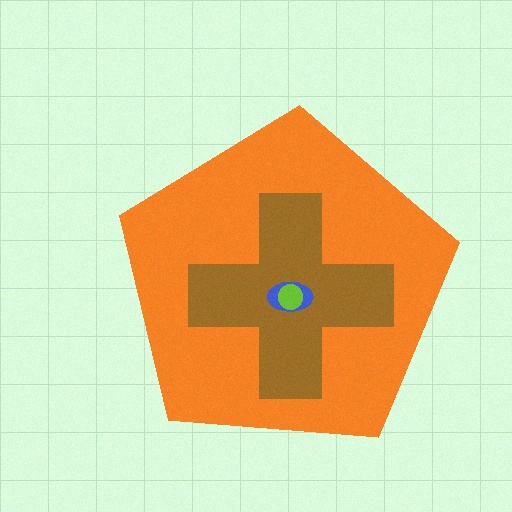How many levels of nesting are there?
4.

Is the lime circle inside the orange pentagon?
Yes.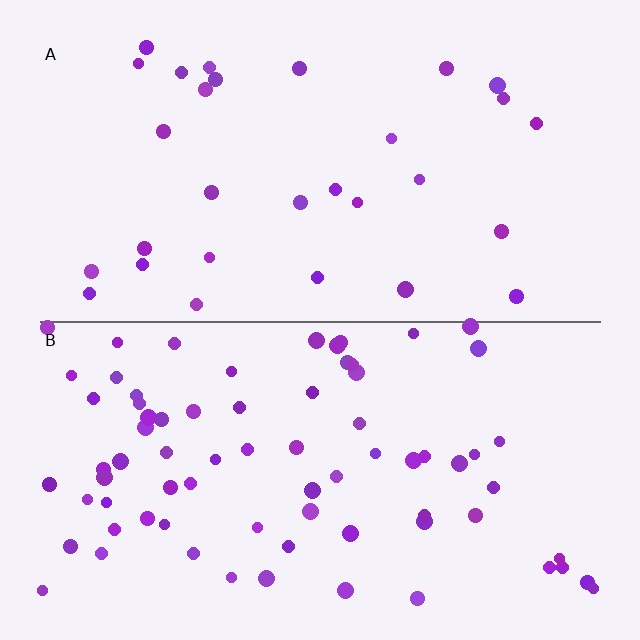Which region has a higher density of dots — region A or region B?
B (the bottom).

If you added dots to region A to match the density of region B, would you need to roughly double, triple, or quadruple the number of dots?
Approximately double.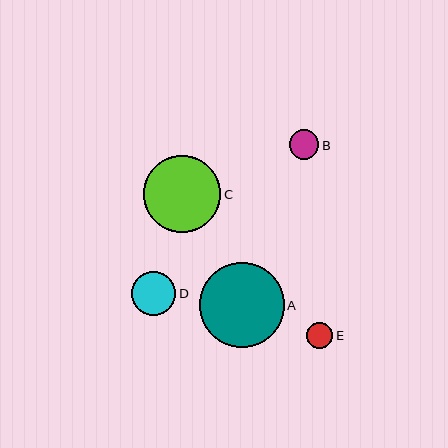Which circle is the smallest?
Circle E is the smallest with a size of approximately 26 pixels.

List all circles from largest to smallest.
From largest to smallest: A, C, D, B, E.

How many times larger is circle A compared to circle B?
Circle A is approximately 2.9 times the size of circle B.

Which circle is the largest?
Circle A is the largest with a size of approximately 85 pixels.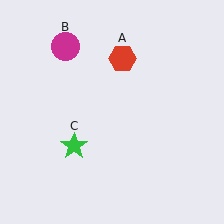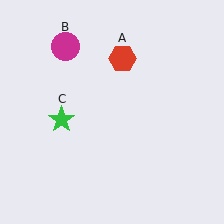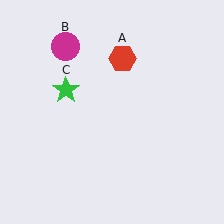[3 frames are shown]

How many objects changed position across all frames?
1 object changed position: green star (object C).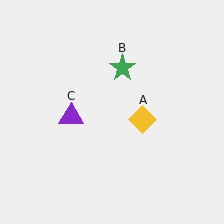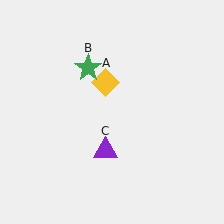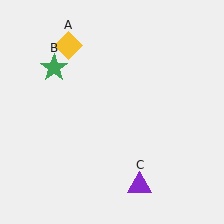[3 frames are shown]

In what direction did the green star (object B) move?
The green star (object B) moved left.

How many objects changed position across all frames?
3 objects changed position: yellow diamond (object A), green star (object B), purple triangle (object C).